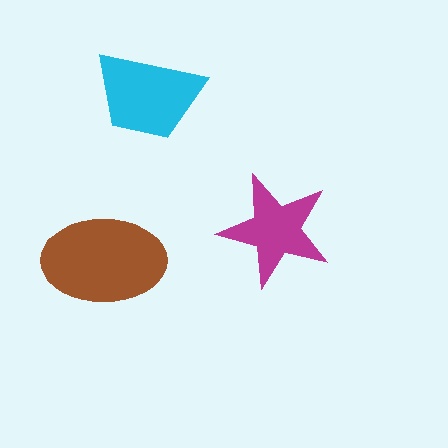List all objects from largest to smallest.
The brown ellipse, the cyan trapezoid, the magenta star.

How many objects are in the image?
There are 3 objects in the image.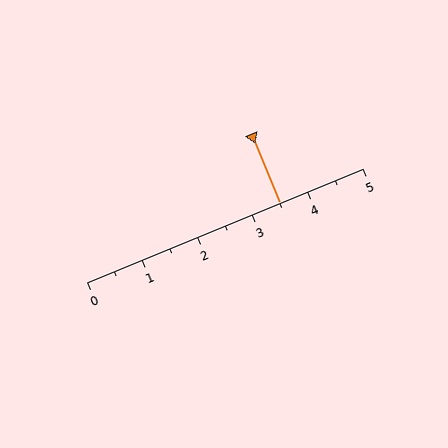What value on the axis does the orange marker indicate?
The marker indicates approximately 3.5.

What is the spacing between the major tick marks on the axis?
The major ticks are spaced 1 apart.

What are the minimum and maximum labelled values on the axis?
The axis runs from 0 to 5.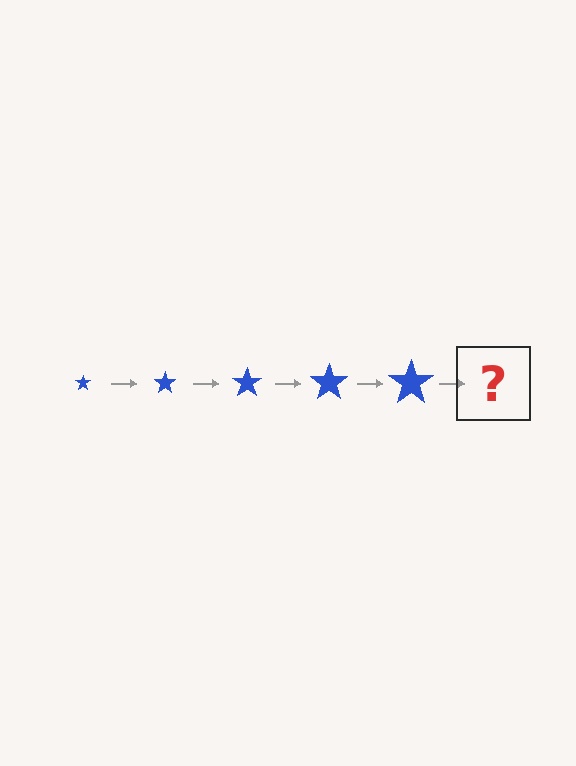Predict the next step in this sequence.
The next step is a blue star, larger than the previous one.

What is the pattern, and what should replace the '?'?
The pattern is that the star gets progressively larger each step. The '?' should be a blue star, larger than the previous one.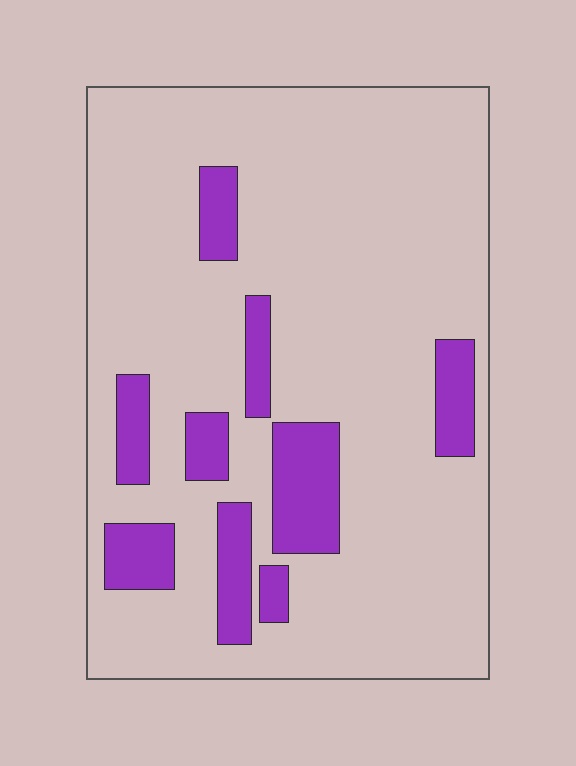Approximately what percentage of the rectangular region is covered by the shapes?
Approximately 15%.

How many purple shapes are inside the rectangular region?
9.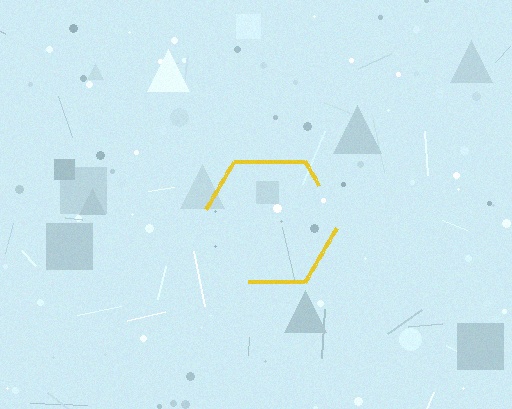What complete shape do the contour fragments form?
The contour fragments form a hexagon.